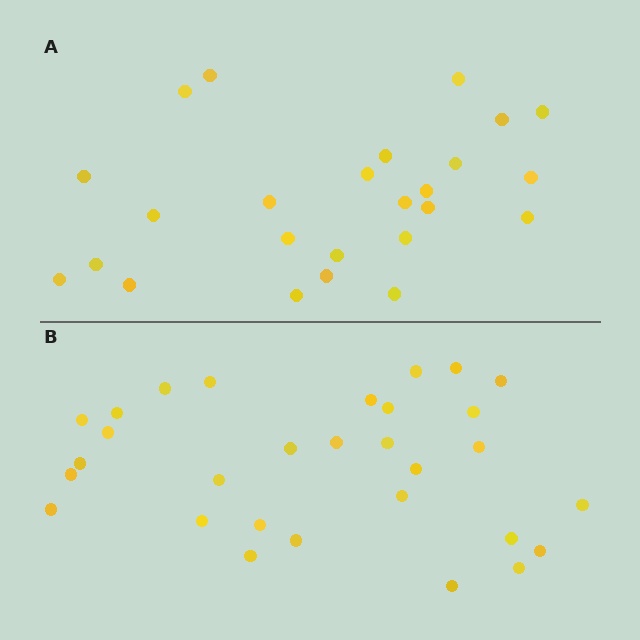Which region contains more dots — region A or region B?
Region B (the bottom region) has more dots.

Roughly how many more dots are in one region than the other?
Region B has about 5 more dots than region A.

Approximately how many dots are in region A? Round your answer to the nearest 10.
About 20 dots. (The exact count is 25, which rounds to 20.)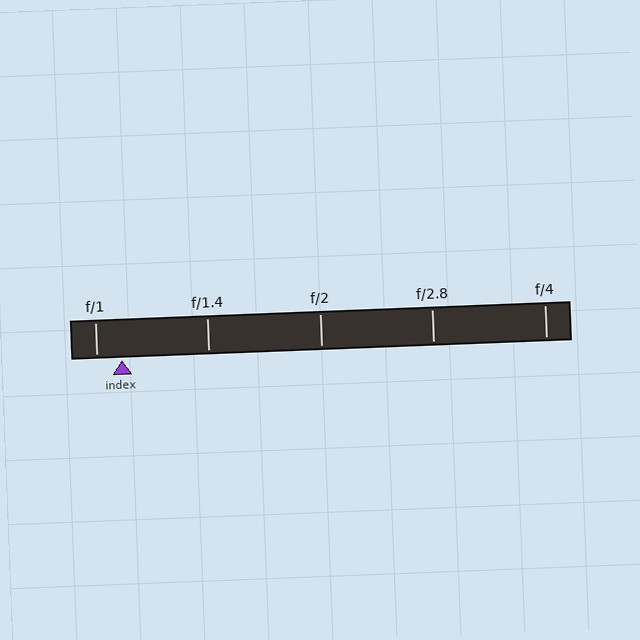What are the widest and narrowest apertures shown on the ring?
The widest aperture shown is f/1 and the narrowest is f/4.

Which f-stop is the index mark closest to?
The index mark is closest to f/1.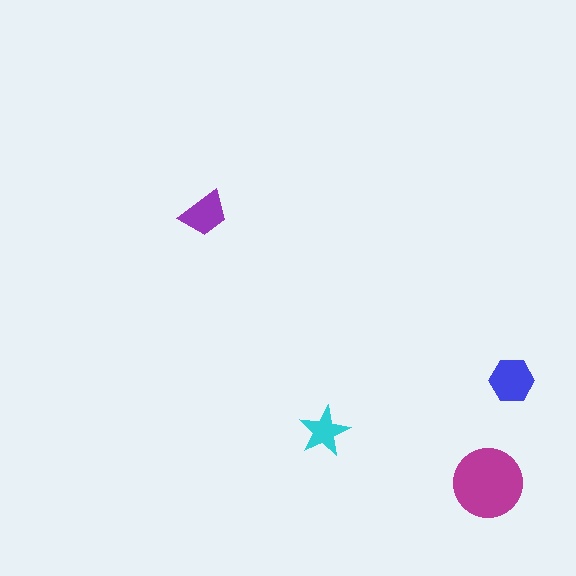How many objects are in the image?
There are 4 objects in the image.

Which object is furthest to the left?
The purple trapezoid is leftmost.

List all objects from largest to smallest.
The magenta circle, the blue hexagon, the purple trapezoid, the cyan star.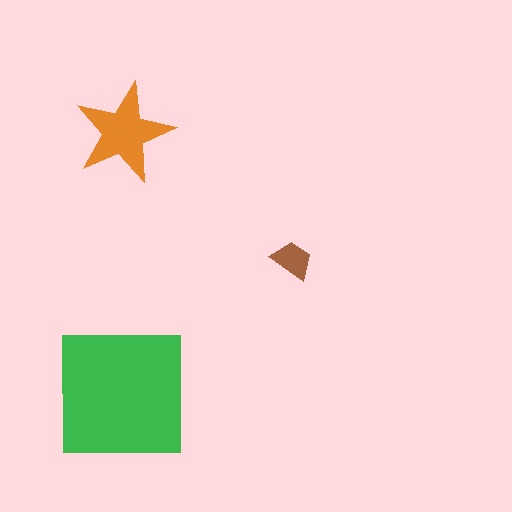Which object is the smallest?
The brown trapezoid.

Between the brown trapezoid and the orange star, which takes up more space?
The orange star.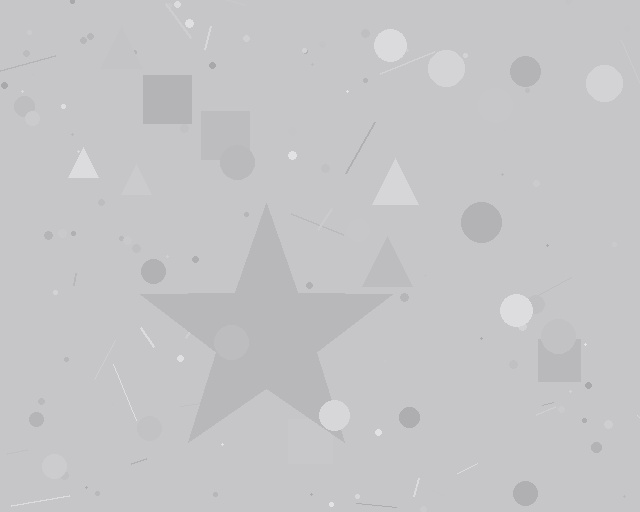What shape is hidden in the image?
A star is hidden in the image.